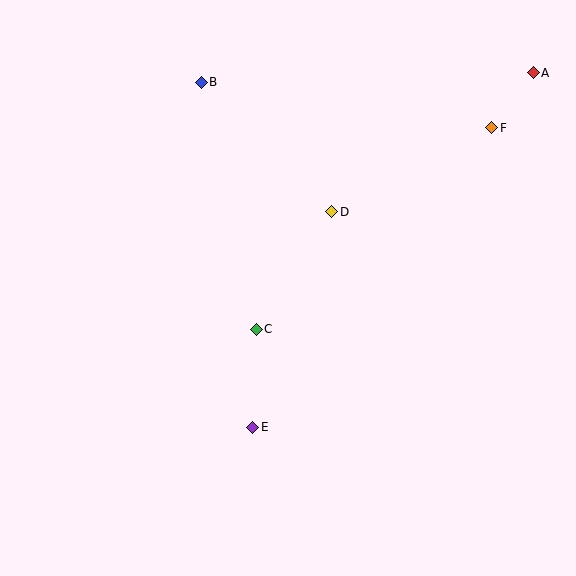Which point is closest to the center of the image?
Point C at (256, 329) is closest to the center.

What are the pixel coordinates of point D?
Point D is at (332, 212).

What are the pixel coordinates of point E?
Point E is at (253, 427).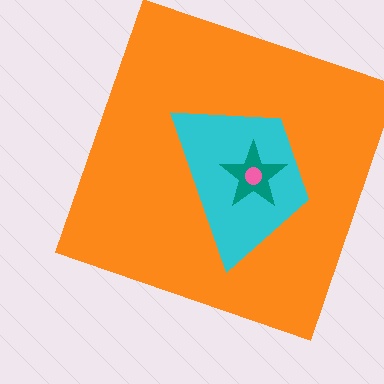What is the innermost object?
The pink circle.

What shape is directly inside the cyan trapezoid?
The teal star.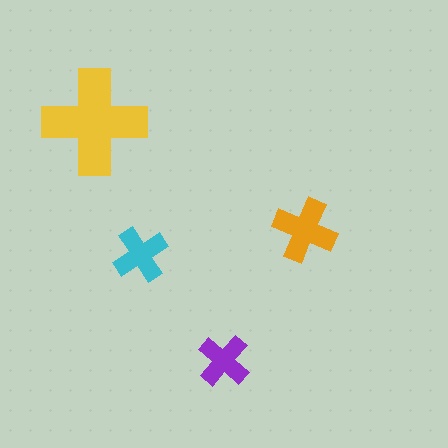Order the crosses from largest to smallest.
the yellow one, the orange one, the cyan one, the purple one.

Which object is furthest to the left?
The yellow cross is leftmost.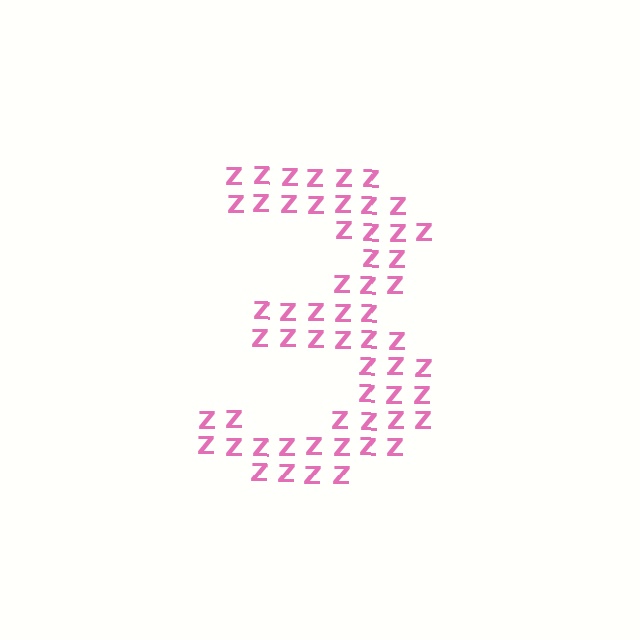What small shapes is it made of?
It is made of small letter Z's.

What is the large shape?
The large shape is the digit 3.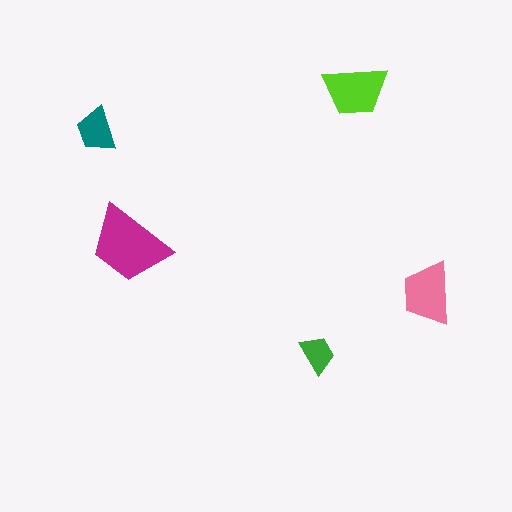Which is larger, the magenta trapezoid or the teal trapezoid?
The magenta one.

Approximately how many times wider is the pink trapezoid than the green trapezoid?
About 1.5 times wider.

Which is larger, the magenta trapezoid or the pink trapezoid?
The magenta one.